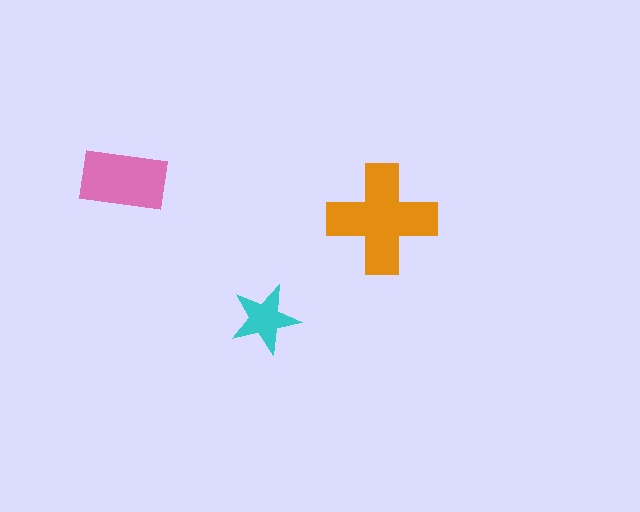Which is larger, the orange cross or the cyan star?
The orange cross.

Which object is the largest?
The orange cross.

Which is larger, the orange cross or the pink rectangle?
The orange cross.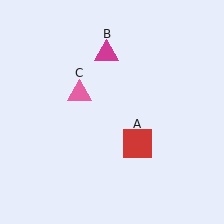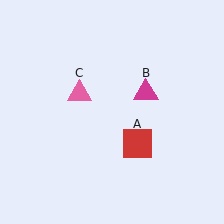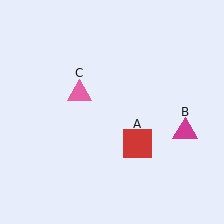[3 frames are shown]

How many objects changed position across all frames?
1 object changed position: magenta triangle (object B).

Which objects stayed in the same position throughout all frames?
Red square (object A) and pink triangle (object C) remained stationary.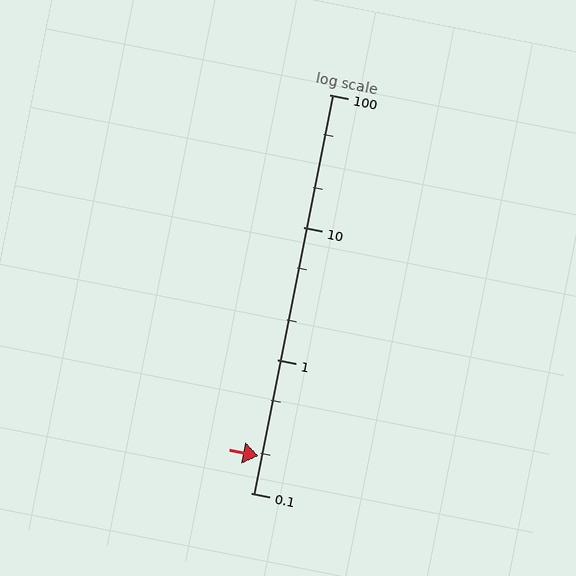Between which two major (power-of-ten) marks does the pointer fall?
The pointer is between 0.1 and 1.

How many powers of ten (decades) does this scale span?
The scale spans 3 decades, from 0.1 to 100.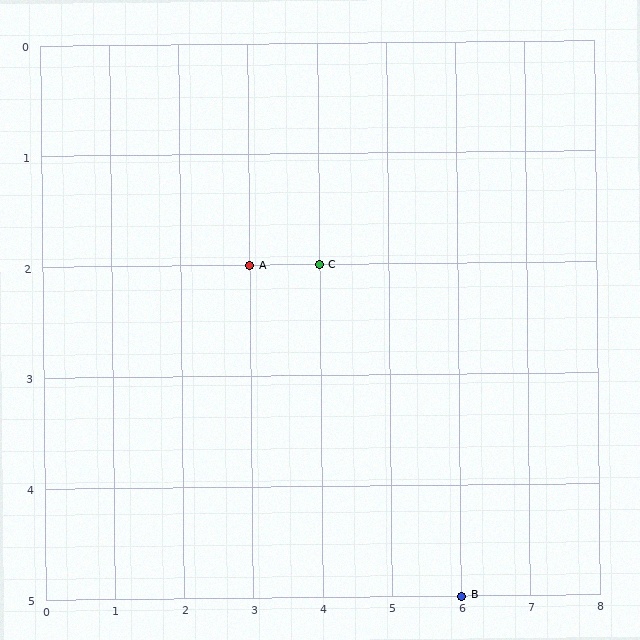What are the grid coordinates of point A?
Point A is at grid coordinates (3, 2).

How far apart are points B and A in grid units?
Points B and A are 3 columns and 3 rows apart (about 4.2 grid units diagonally).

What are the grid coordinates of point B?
Point B is at grid coordinates (6, 5).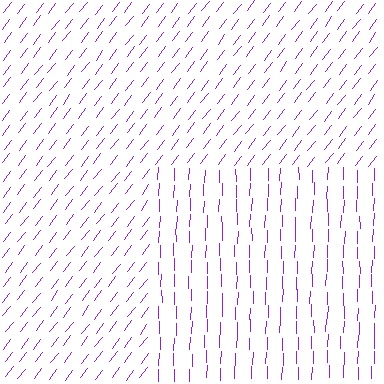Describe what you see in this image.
The image is filled with small purple line segments. A rectangle region in the image has lines oriented differently from the surrounding lines, creating a visible texture boundary.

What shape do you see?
I see a rectangle.